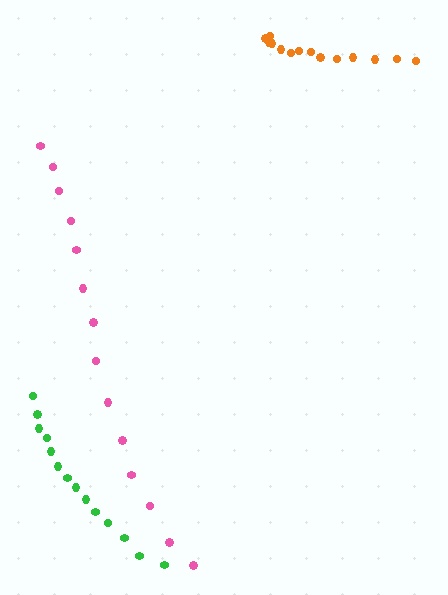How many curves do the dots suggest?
There are 3 distinct paths.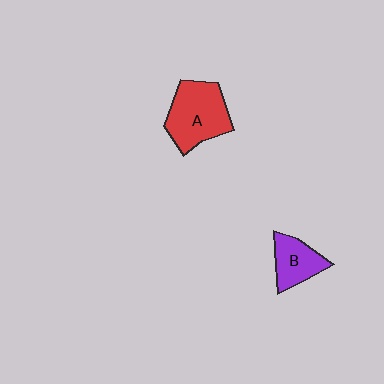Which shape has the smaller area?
Shape B (purple).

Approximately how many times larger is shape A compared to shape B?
Approximately 1.7 times.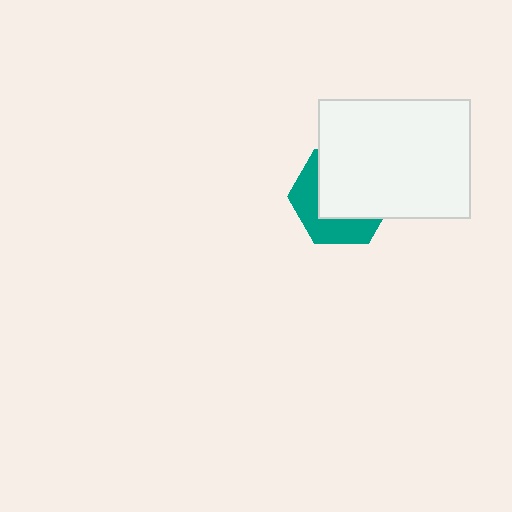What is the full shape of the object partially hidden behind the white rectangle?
The partially hidden object is a teal hexagon.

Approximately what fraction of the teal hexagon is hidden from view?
Roughly 61% of the teal hexagon is hidden behind the white rectangle.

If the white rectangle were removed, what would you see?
You would see the complete teal hexagon.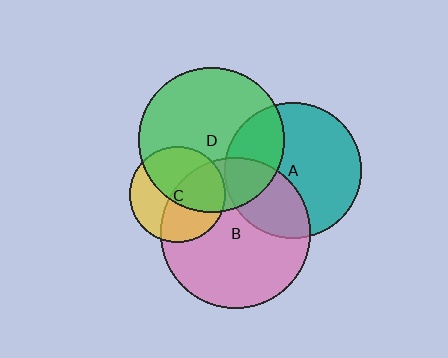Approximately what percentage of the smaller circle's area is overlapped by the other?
Approximately 50%.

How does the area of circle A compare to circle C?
Approximately 2.0 times.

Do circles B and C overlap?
Yes.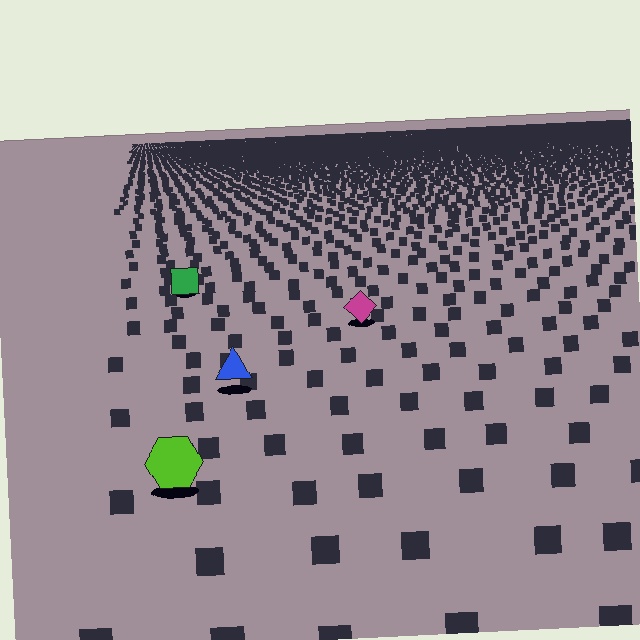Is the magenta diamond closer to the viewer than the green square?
Yes. The magenta diamond is closer — you can tell from the texture gradient: the ground texture is coarser near it.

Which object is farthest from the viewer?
The green square is farthest from the viewer. It appears smaller and the ground texture around it is denser.